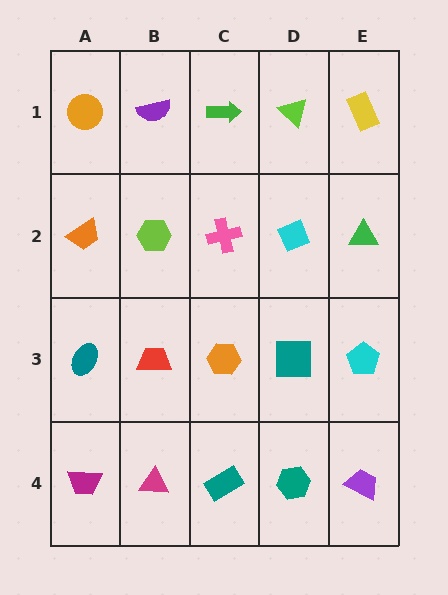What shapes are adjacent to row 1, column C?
A pink cross (row 2, column C), a purple semicircle (row 1, column B), a lime triangle (row 1, column D).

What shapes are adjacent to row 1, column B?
A lime hexagon (row 2, column B), an orange circle (row 1, column A), a green arrow (row 1, column C).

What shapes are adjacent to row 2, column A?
An orange circle (row 1, column A), a teal ellipse (row 3, column A), a lime hexagon (row 2, column B).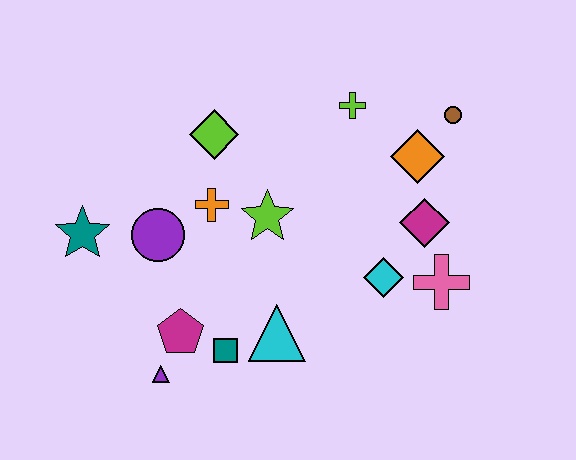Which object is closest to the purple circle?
The orange cross is closest to the purple circle.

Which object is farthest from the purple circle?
The brown circle is farthest from the purple circle.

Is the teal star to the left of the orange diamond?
Yes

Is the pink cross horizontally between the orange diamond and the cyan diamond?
No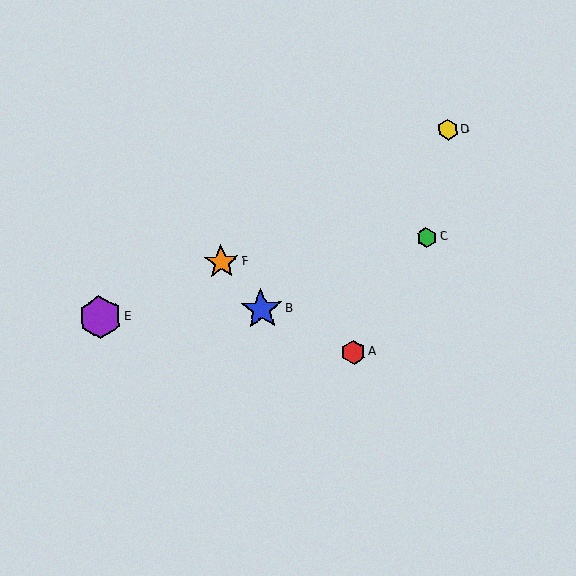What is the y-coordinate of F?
Object F is at y≈262.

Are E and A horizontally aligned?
No, E is at y≈317 and A is at y≈352.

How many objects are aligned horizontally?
2 objects (B, E) are aligned horizontally.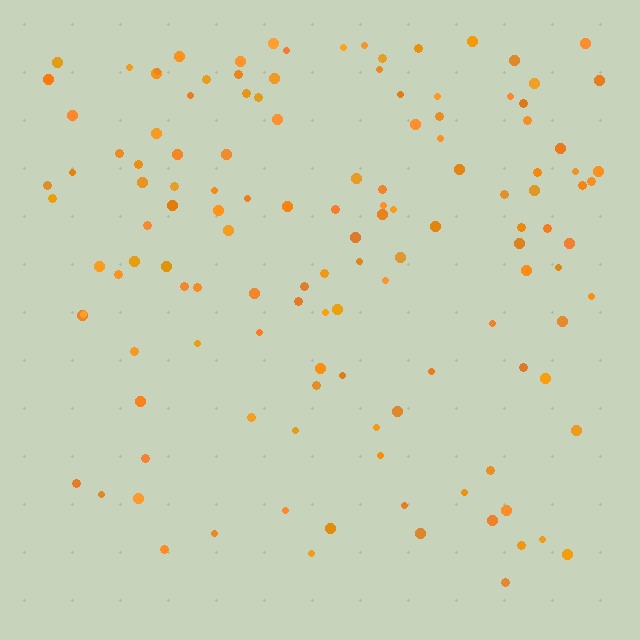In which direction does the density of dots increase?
From bottom to top, with the top side densest.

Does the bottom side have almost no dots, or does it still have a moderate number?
Still a moderate number, just noticeably fewer than the top.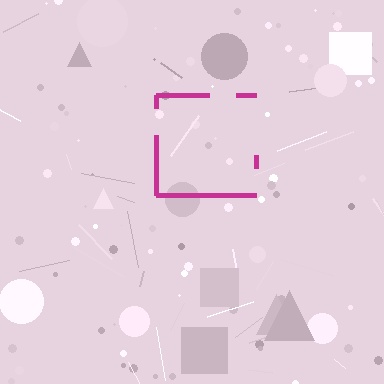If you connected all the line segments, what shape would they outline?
They would outline a square.